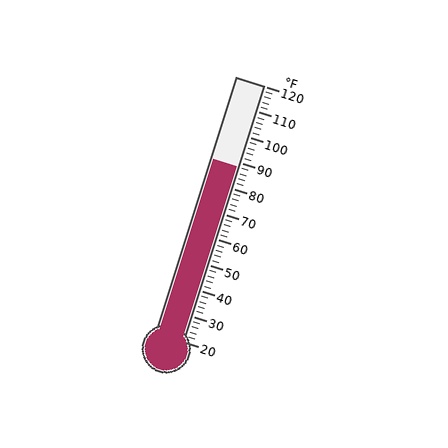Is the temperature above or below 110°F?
The temperature is below 110°F.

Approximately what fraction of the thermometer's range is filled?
The thermometer is filled to approximately 70% of its range.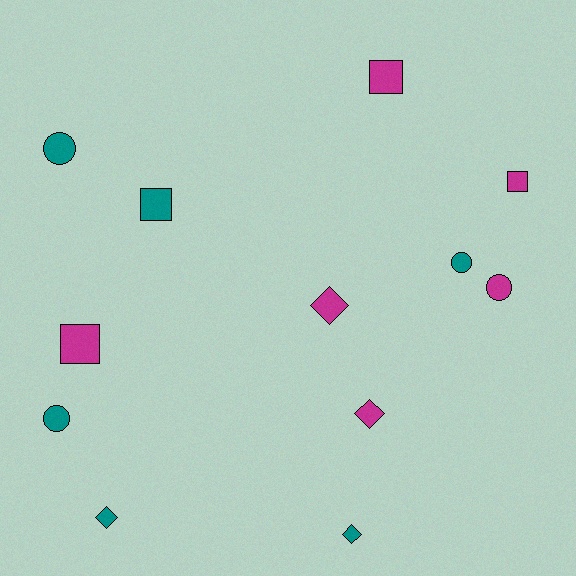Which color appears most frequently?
Teal, with 6 objects.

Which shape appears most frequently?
Circle, with 4 objects.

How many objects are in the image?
There are 12 objects.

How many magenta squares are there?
There are 3 magenta squares.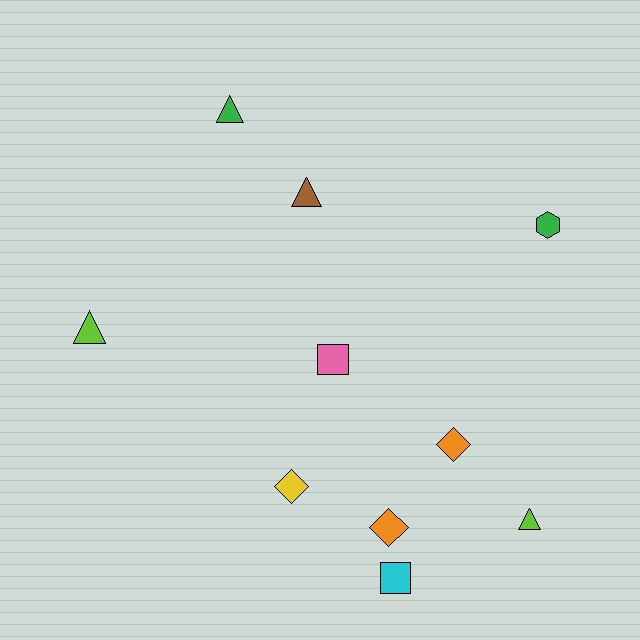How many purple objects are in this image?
There are no purple objects.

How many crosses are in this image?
There are no crosses.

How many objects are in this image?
There are 10 objects.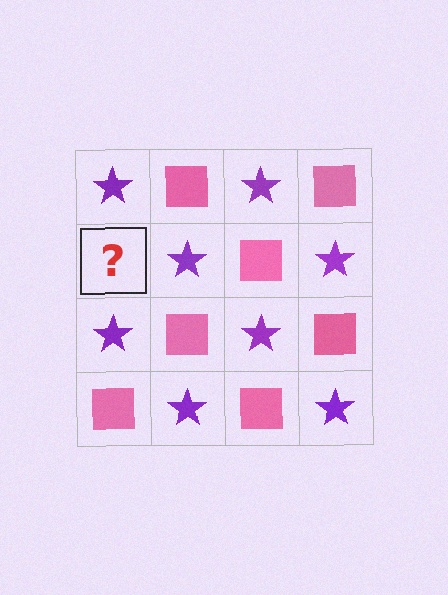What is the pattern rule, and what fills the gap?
The rule is that it alternates purple star and pink square in a checkerboard pattern. The gap should be filled with a pink square.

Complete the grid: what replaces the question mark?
The question mark should be replaced with a pink square.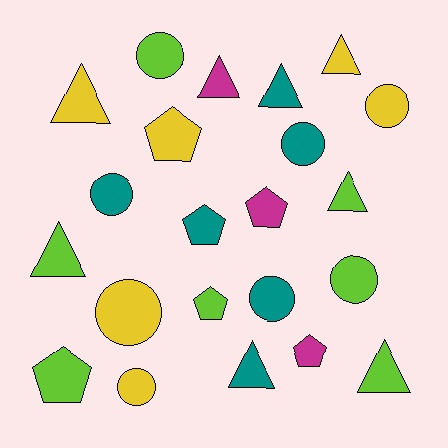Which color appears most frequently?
Lime, with 7 objects.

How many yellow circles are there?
There are 3 yellow circles.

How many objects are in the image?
There are 22 objects.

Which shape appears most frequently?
Triangle, with 8 objects.